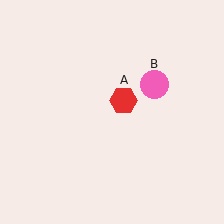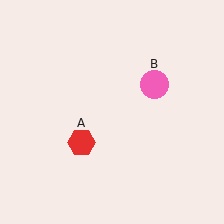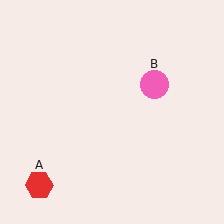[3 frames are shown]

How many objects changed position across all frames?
1 object changed position: red hexagon (object A).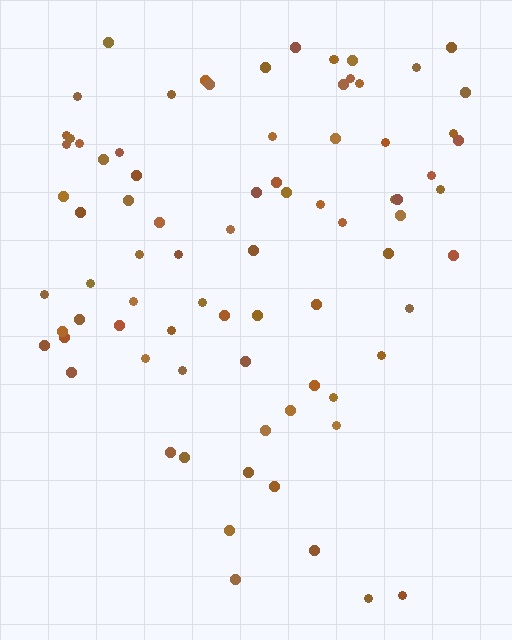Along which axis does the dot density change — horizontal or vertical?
Vertical.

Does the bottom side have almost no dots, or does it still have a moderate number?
Still a moderate number, just noticeably fewer than the top.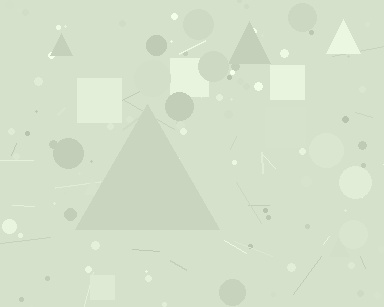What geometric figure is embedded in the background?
A triangle is embedded in the background.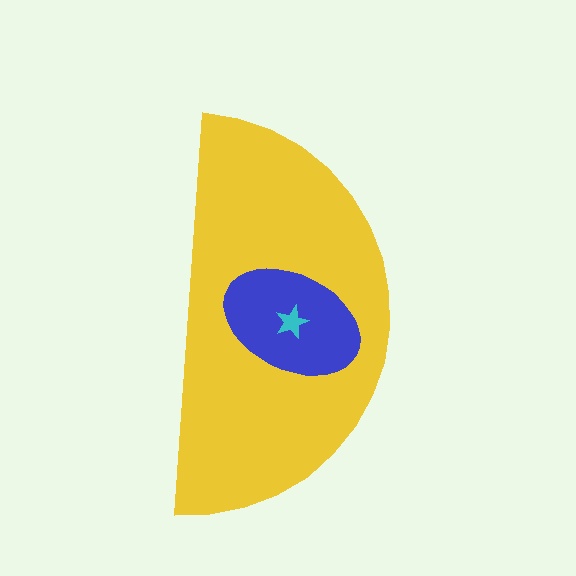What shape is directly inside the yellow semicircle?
The blue ellipse.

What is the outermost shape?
The yellow semicircle.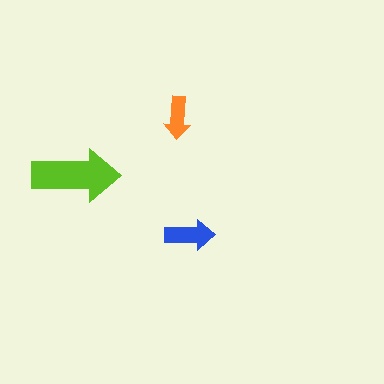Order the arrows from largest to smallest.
the lime one, the blue one, the orange one.